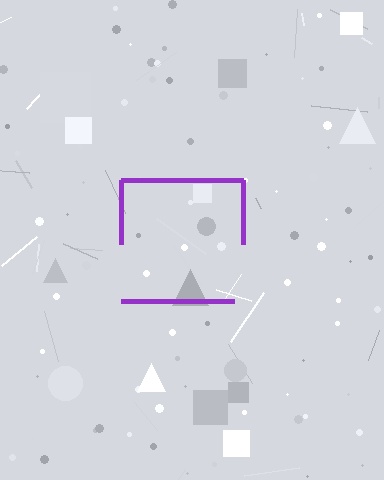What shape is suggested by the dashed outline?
The dashed outline suggests a square.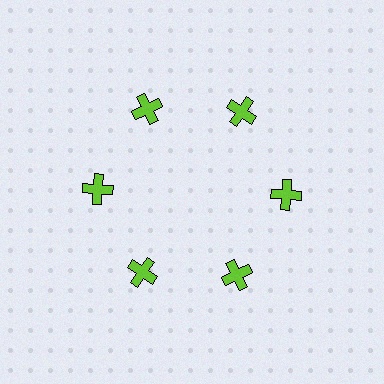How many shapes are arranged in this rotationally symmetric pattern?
There are 6 shapes, arranged in 6 groups of 1.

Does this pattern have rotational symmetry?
Yes, this pattern has 6-fold rotational symmetry. It looks the same after rotating 60 degrees around the center.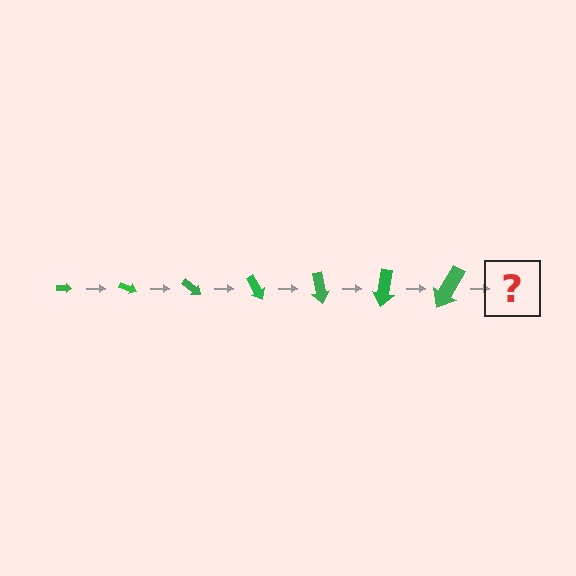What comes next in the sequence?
The next element should be an arrow, larger than the previous one and rotated 140 degrees from the start.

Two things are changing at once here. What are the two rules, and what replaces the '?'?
The two rules are that the arrow grows larger each step and it rotates 20 degrees each step. The '?' should be an arrow, larger than the previous one and rotated 140 degrees from the start.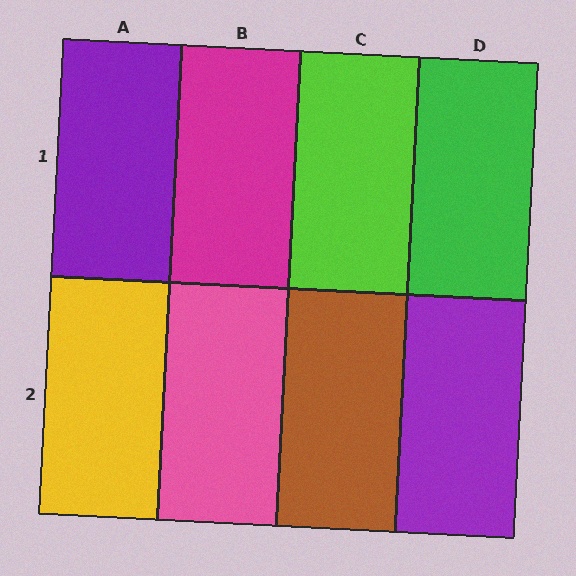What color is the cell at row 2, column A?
Yellow.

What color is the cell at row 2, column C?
Brown.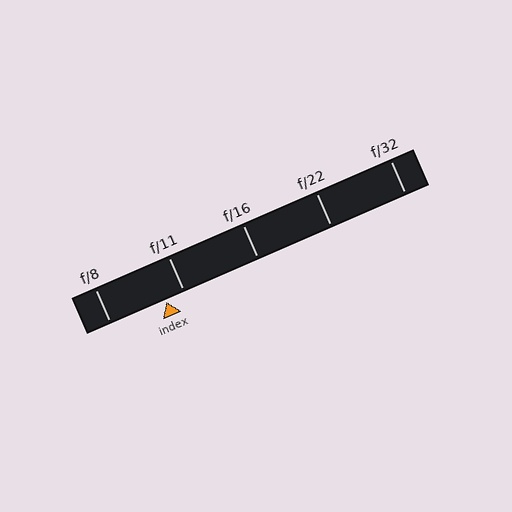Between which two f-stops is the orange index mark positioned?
The index mark is between f/8 and f/11.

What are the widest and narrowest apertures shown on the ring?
The widest aperture shown is f/8 and the narrowest is f/32.